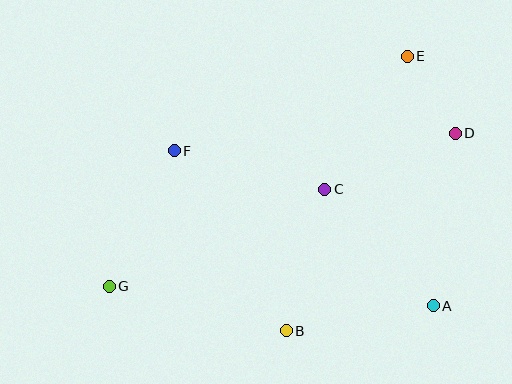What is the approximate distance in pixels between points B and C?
The distance between B and C is approximately 147 pixels.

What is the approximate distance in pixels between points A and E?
The distance between A and E is approximately 251 pixels.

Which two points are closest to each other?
Points D and E are closest to each other.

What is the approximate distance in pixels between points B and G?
The distance between B and G is approximately 183 pixels.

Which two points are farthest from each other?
Points D and G are farthest from each other.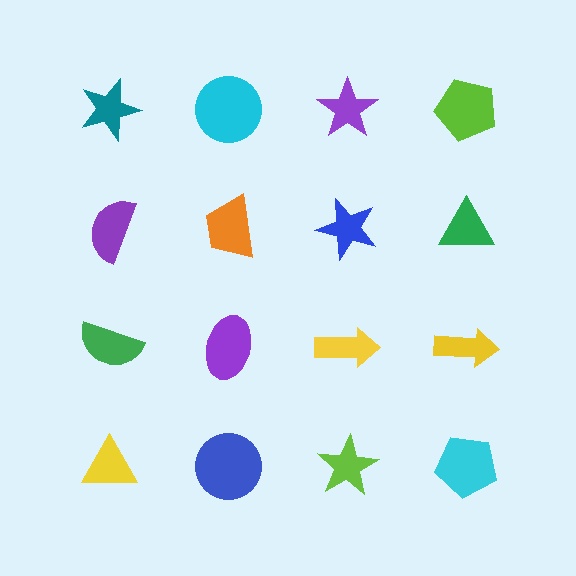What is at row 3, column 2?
A purple ellipse.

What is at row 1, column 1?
A teal star.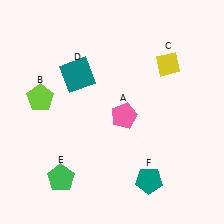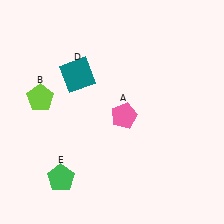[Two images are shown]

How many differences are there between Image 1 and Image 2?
There are 2 differences between the two images.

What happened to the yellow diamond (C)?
The yellow diamond (C) was removed in Image 2. It was in the top-right area of Image 1.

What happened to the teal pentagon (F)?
The teal pentagon (F) was removed in Image 2. It was in the bottom-right area of Image 1.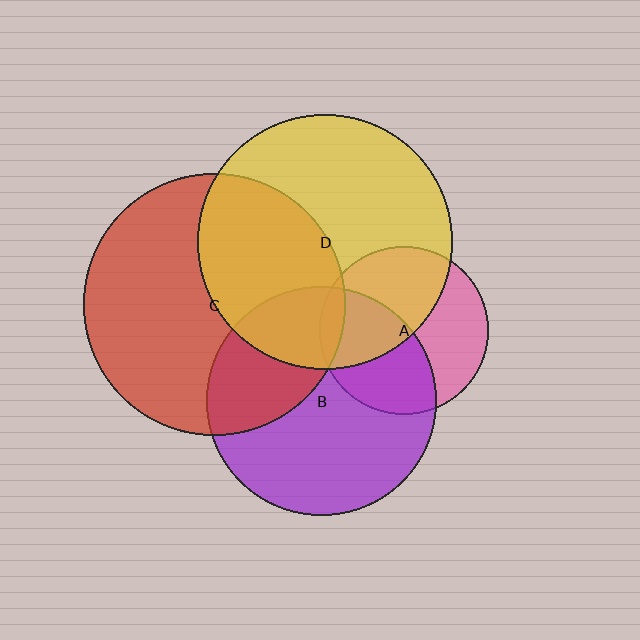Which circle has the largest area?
Circle C (red).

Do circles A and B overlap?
Yes.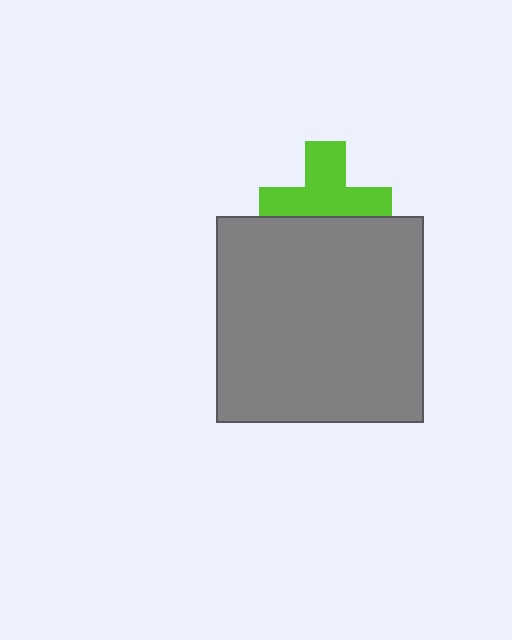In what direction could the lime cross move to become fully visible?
The lime cross could move up. That would shift it out from behind the gray square entirely.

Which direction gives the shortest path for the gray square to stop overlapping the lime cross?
Moving down gives the shortest separation.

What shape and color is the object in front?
The object in front is a gray square.